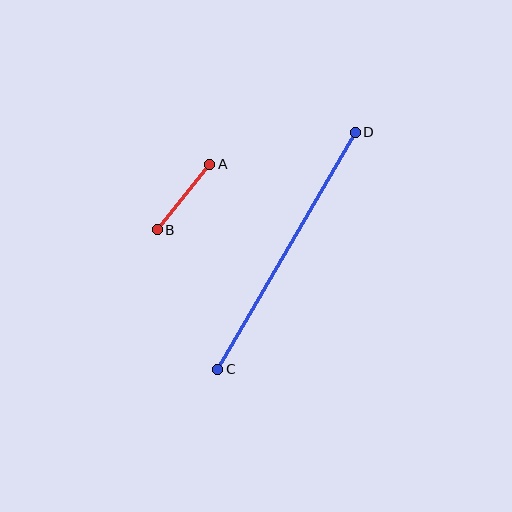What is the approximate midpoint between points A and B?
The midpoint is at approximately (184, 197) pixels.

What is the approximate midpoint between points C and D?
The midpoint is at approximately (286, 251) pixels.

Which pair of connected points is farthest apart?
Points C and D are farthest apart.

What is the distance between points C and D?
The distance is approximately 274 pixels.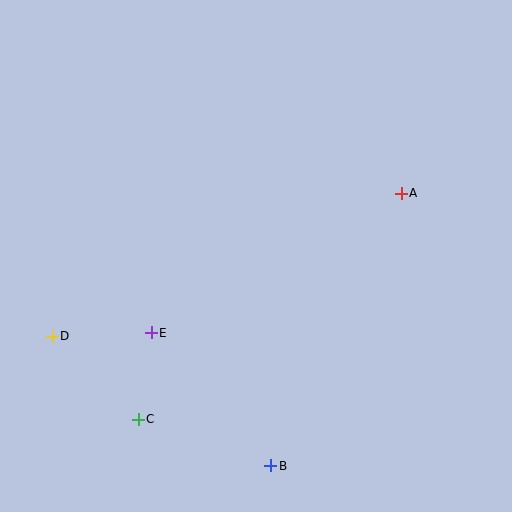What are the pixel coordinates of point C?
Point C is at (138, 419).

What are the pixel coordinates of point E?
Point E is at (151, 333).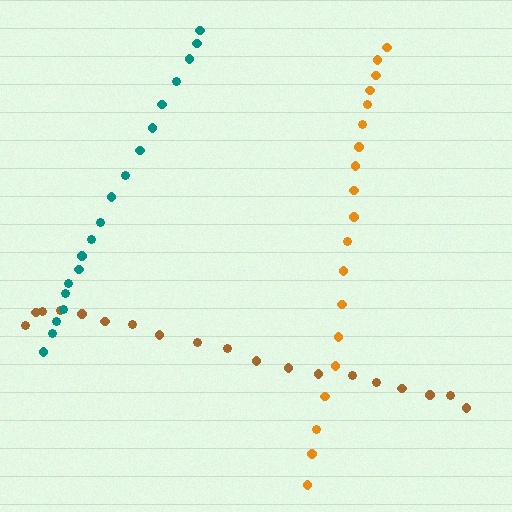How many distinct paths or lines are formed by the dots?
There are 3 distinct paths.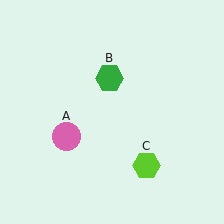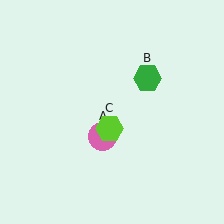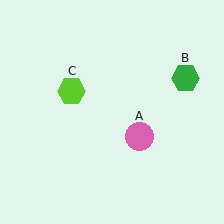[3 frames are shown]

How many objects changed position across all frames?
3 objects changed position: pink circle (object A), green hexagon (object B), lime hexagon (object C).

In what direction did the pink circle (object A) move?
The pink circle (object A) moved right.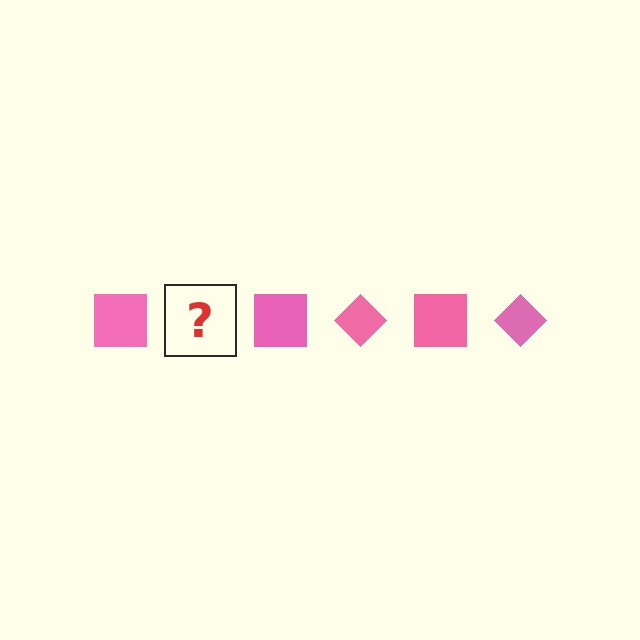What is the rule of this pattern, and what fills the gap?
The rule is that the pattern cycles through square, diamond shapes in pink. The gap should be filled with a pink diamond.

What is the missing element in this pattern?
The missing element is a pink diamond.